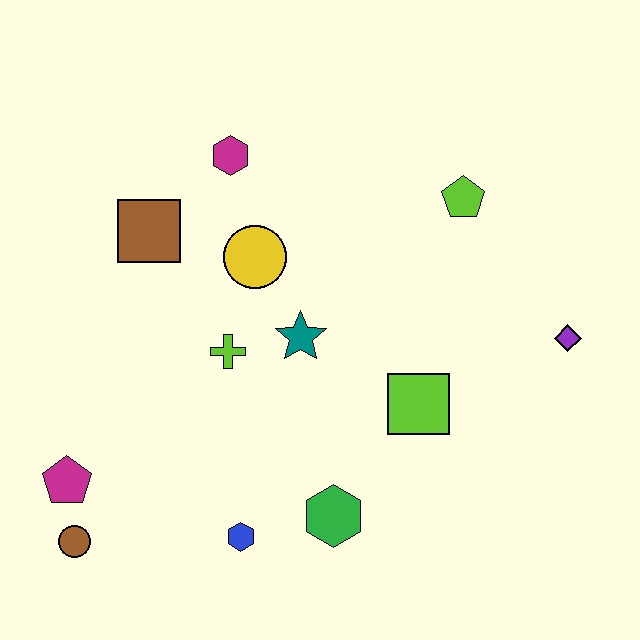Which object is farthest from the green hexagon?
The magenta hexagon is farthest from the green hexagon.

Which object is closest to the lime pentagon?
The purple diamond is closest to the lime pentagon.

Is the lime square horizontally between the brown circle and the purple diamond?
Yes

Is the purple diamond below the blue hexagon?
No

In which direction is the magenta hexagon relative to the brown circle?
The magenta hexagon is above the brown circle.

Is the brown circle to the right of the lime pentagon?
No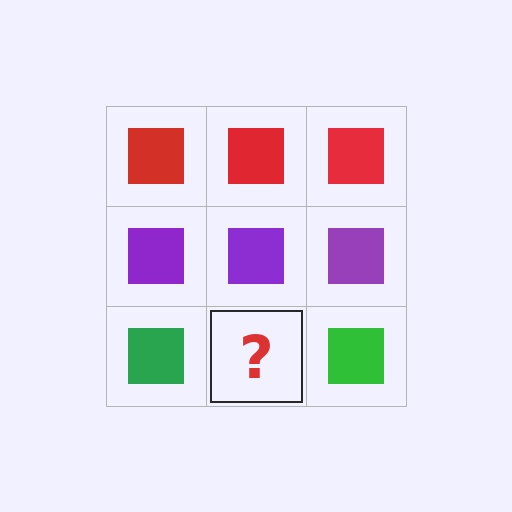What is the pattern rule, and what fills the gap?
The rule is that each row has a consistent color. The gap should be filled with a green square.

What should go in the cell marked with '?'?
The missing cell should contain a green square.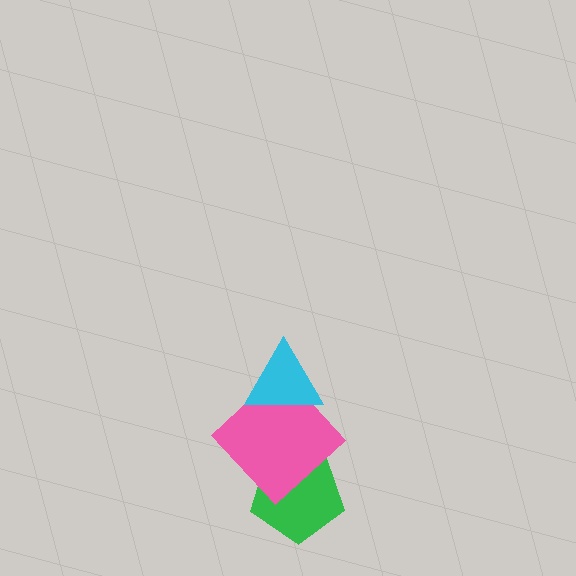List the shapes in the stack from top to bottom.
From top to bottom: the cyan triangle, the pink diamond, the green pentagon.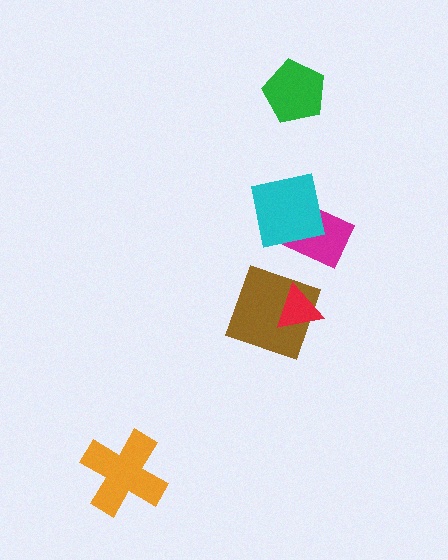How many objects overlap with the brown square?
1 object overlaps with the brown square.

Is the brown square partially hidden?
Yes, it is partially covered by another shape.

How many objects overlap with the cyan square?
1 object overlaps with the cyan square.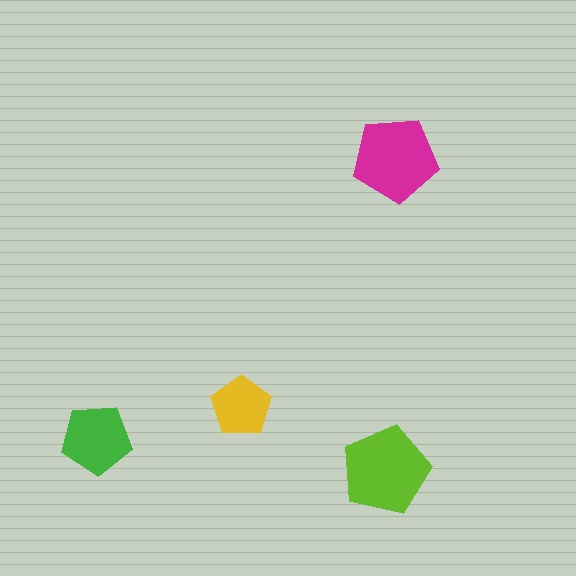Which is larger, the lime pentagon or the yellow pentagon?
The lime one.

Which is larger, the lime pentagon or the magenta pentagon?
The lime one.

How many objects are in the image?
There are 4 objects in the image.